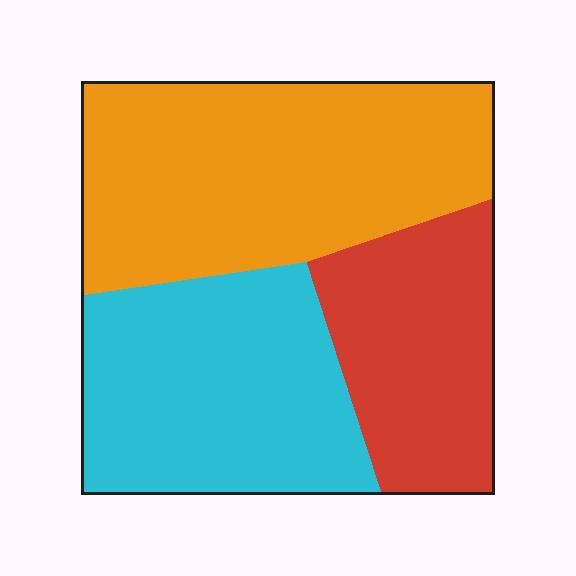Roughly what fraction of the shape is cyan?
Cyan covers about 35% of the shape.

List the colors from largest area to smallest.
From largest to smallest: orange, cyan, red.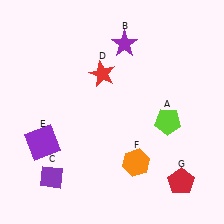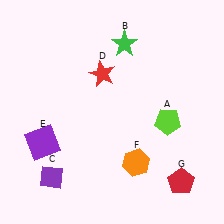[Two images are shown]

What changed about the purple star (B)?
In Image 1, B is purple. In Image 2, it changed to green.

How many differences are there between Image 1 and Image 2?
There is 1 difference between the two images.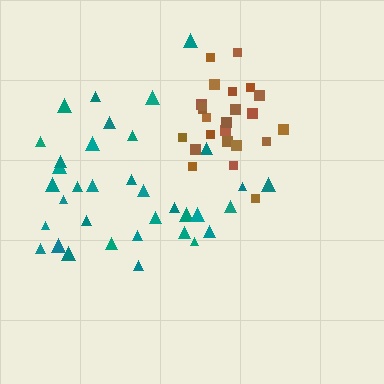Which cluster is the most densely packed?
Brown.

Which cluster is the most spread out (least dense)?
Teal.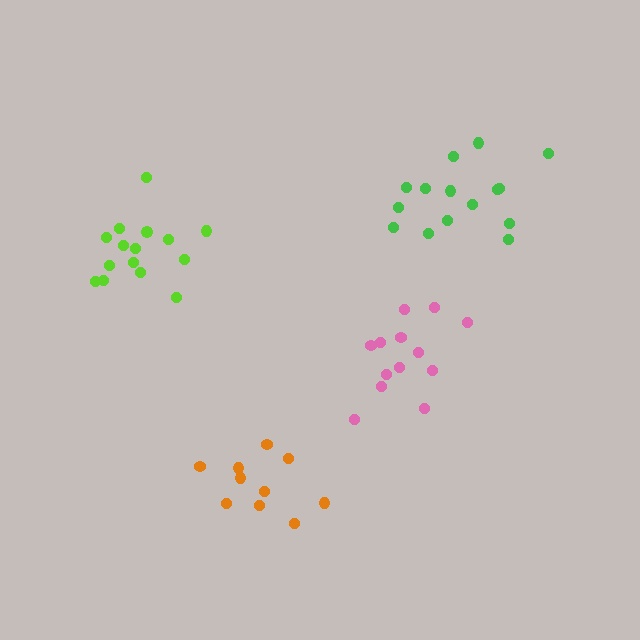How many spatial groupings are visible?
There are 4 spatial groupings.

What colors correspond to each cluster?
The clusters are colored: lime, green, orange, pink.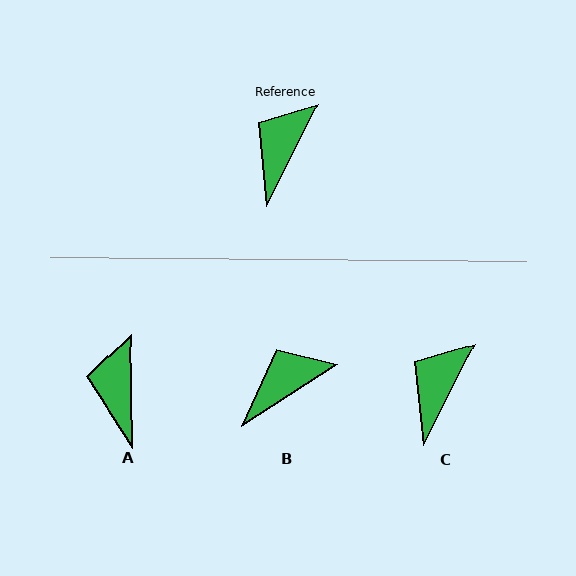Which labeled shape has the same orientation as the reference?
C.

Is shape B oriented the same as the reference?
No, it is off by about 31 degrees.